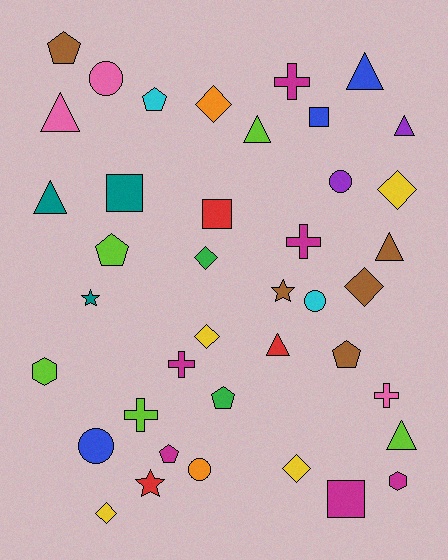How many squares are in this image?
There are 4 squares.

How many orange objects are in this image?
There are 2 orange objects.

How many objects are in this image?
There are 40 objects.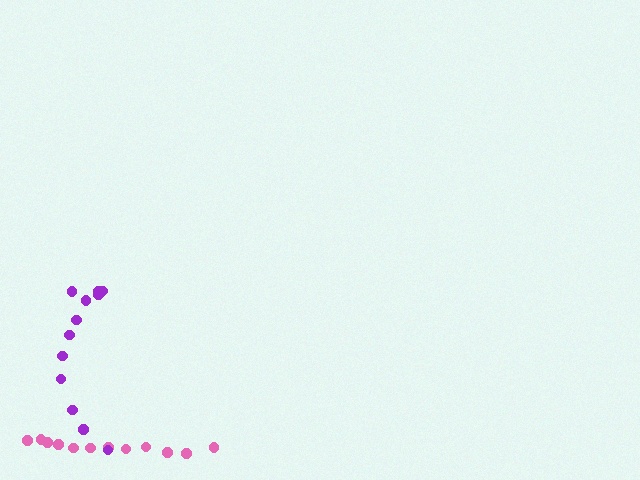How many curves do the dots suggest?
There are 2 distinct paths.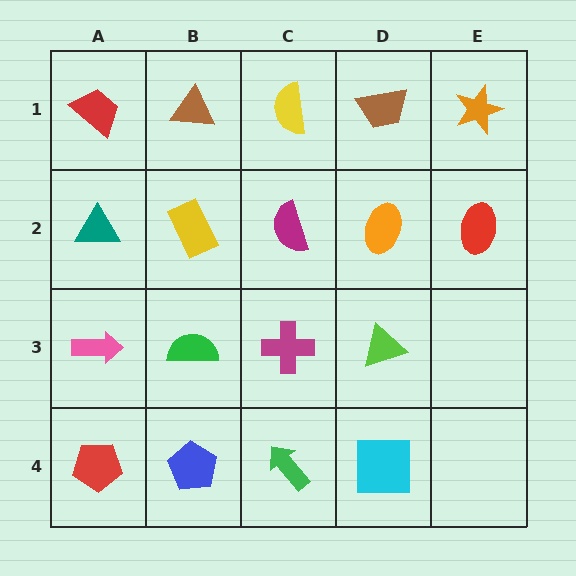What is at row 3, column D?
A lime triangle.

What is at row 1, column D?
A brown trapezoid.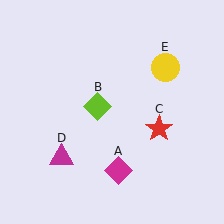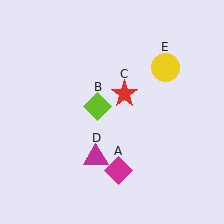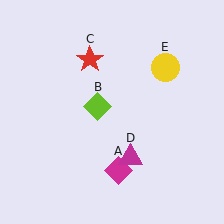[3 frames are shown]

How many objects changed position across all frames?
2 objects changed position: red star (object C), magenta triangle (object D).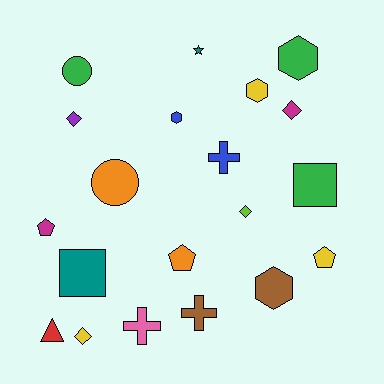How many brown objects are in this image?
There are 2 brown objects.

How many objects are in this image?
There are 20 objects.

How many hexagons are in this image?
There are 4 hexagons.